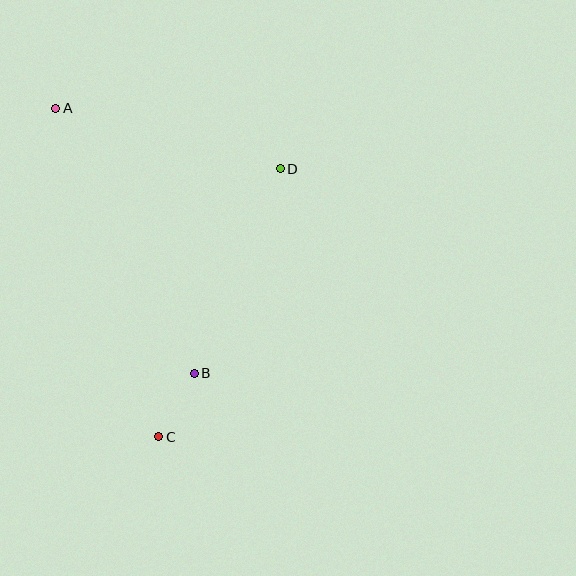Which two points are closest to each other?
Points B and C are closest to each other.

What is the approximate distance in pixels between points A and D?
The distance between A and D is approximately 232 pixels.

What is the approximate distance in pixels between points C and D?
The distance between C and D is approximately 294 pixels.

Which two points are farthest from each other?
Points A and C are farthest from each other.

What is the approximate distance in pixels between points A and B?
The distance between A and B is approximately 299 pixels.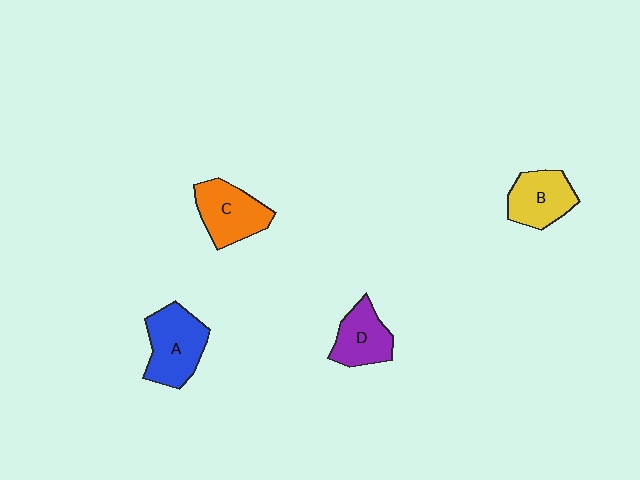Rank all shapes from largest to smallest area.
From largest to smallest: A (blue), C (orange), B (yellow), D (purple).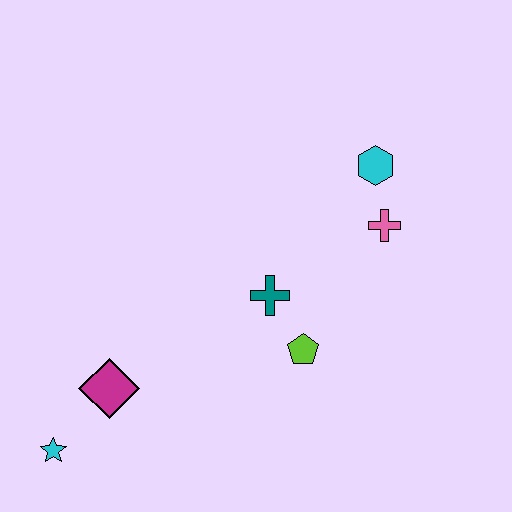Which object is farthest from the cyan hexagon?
The cyan star is farthest from the cyan hexagon.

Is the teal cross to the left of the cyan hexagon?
Yes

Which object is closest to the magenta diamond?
The cyan star is closest to the magenta diamond.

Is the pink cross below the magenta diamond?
No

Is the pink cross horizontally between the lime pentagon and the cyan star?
No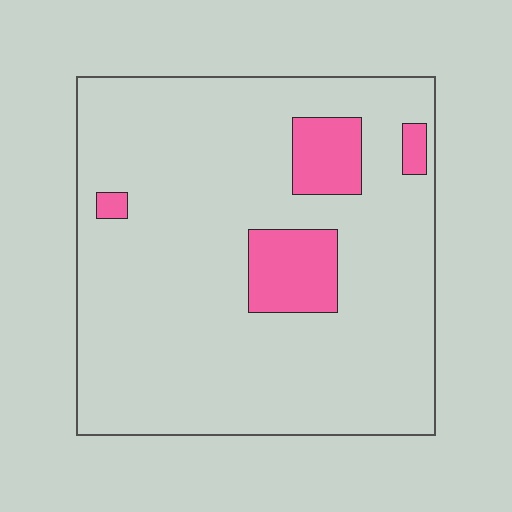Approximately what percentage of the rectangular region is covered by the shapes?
Approximately 10%.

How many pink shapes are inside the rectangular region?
4.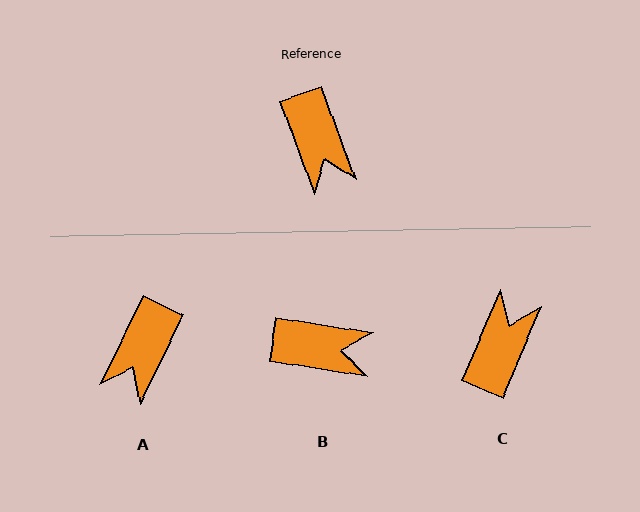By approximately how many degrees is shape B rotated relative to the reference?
Approximately 61 degrees counter-clockwise.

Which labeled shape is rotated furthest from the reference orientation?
C, about 137 degrees away.